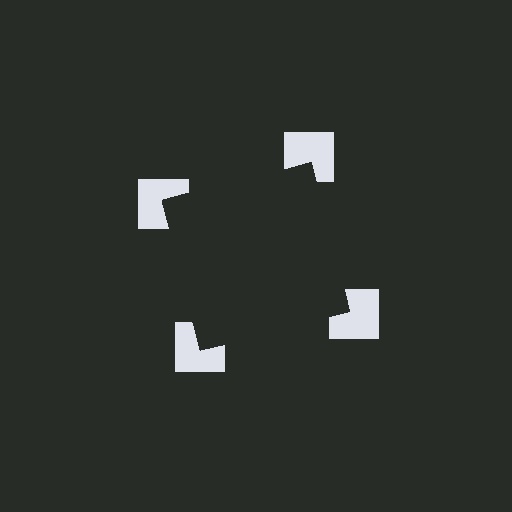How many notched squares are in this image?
There are 4 — one at each vertex of the illusory square.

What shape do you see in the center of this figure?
An illusory square — its edges are inferred from the aligned wedge cuts in the notched squares, not physically drawn.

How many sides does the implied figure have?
4 sides.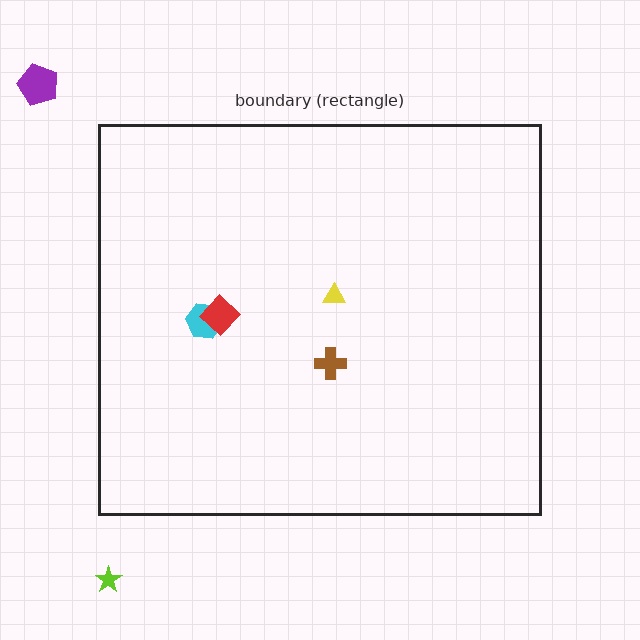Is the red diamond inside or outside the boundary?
Inside.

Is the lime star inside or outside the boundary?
Outside.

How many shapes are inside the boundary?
4 inside, 2 outside.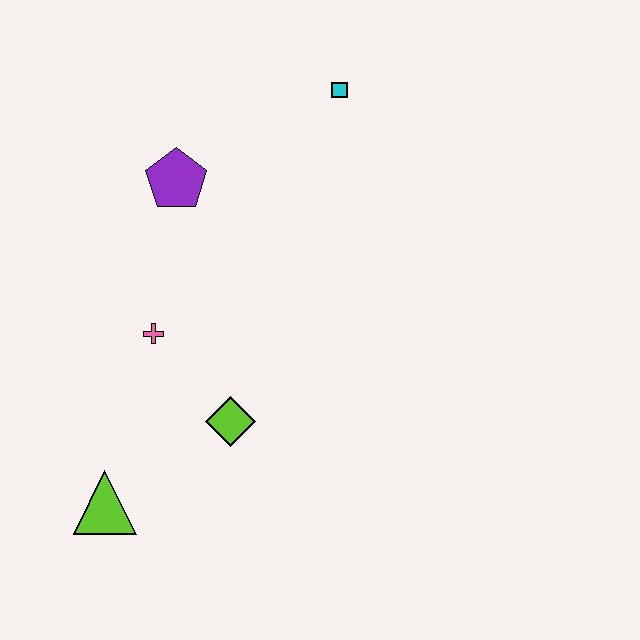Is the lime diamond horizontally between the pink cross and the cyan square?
Yes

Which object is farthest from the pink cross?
The cyan square is farthest from the pink cross.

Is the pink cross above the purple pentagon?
No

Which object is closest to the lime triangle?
The lime diamond is closest to the lime triangle.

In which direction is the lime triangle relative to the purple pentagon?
The lime triangle is below the purple pentagon.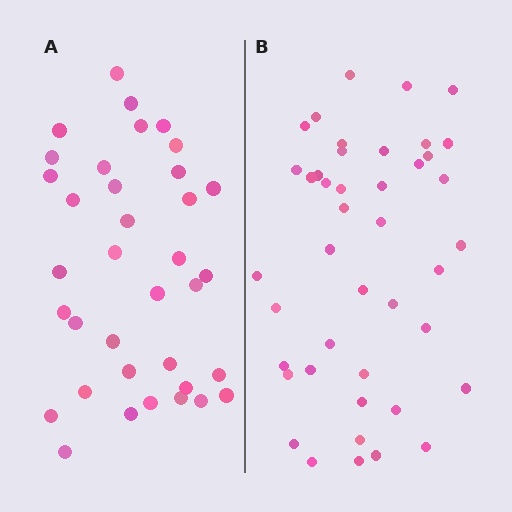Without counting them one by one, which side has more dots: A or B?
Region B (the right region) has more dots.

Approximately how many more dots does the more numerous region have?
Region B has roughly 8 or so more dots than region A.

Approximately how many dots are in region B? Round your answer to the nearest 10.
About 40 dots. (The exact count is 43, which rounds to 40.)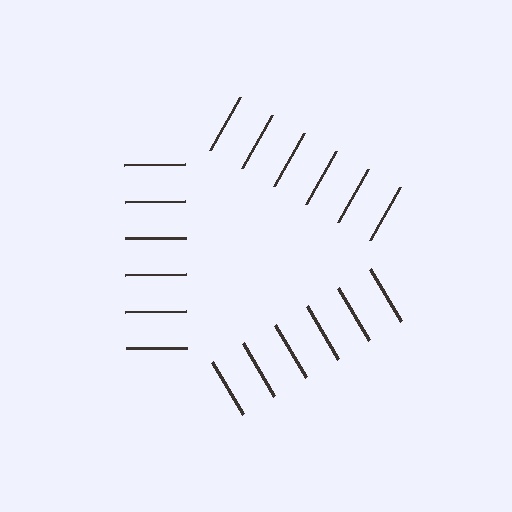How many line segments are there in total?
18 — 6 along each of the 3 edges.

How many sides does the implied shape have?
3 sides — the line-ends trace a triangle.